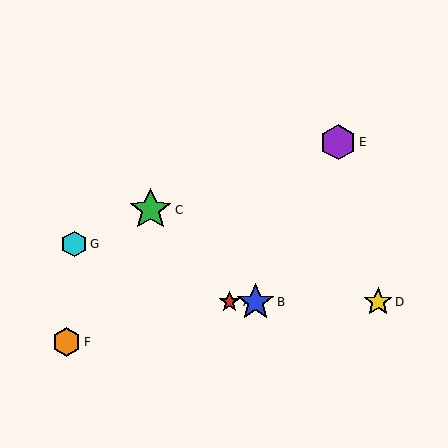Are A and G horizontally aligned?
No, A is at y≈302 and G is at y≈244.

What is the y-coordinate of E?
Object E is at y≈142.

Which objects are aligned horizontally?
Objects A, B, D are aligned horizontally.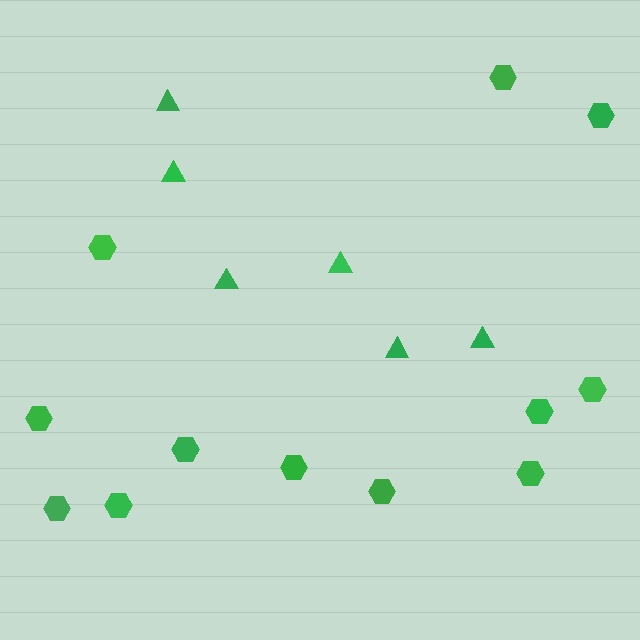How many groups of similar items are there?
There are 2 groups: one group of triangles (6) and one group of hexagons (12).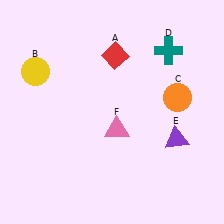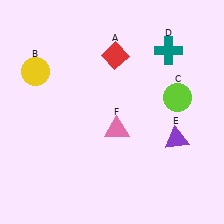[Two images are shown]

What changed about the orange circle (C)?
In Image 1, C is orange. In Image 2, it changed to lime.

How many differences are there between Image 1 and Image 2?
There is 1 difference between the two images.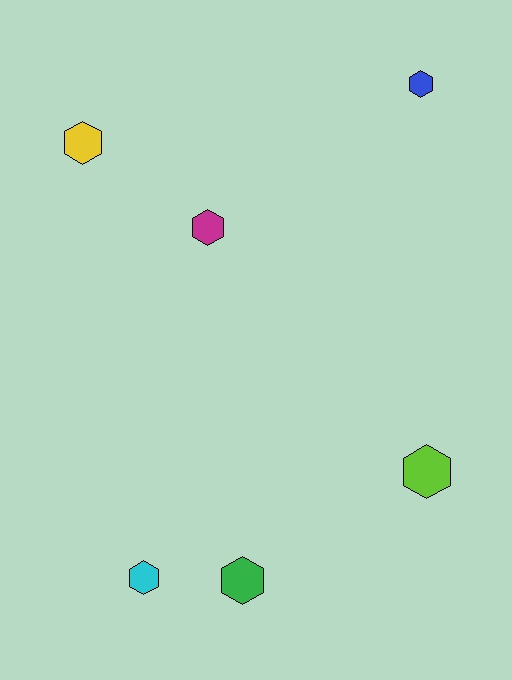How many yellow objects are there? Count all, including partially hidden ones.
There is 1 yellow object.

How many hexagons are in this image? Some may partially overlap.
There are 6 hexagons.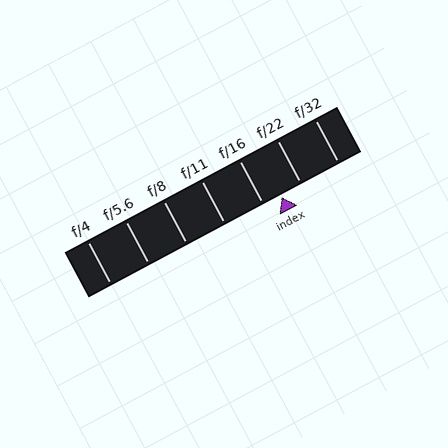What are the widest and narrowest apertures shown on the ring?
The widest aperture shown is f/4 and the narrowest is f/32.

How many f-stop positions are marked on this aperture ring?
There are 7 f-stop positions marked.